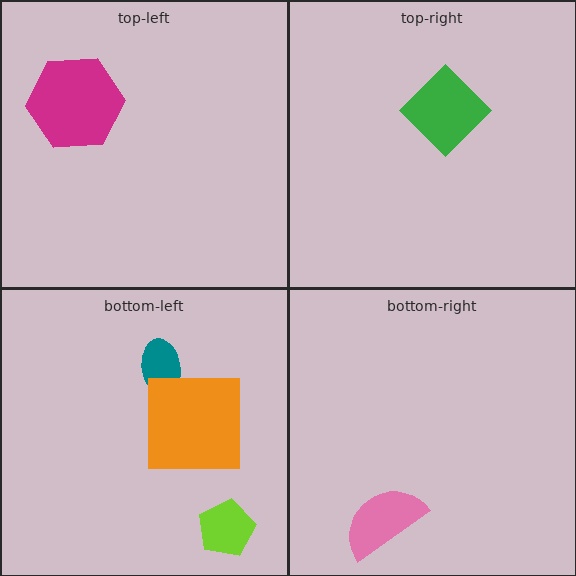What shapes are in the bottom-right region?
The pink semicircle.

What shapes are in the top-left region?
The magenta hexagon.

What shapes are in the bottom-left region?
The teal ellipse, the orange square, the lime pentagon.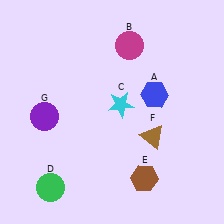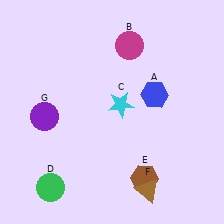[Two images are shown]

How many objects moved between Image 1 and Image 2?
1 object moved between the two images.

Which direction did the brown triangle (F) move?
The brown triangle (F) moved down.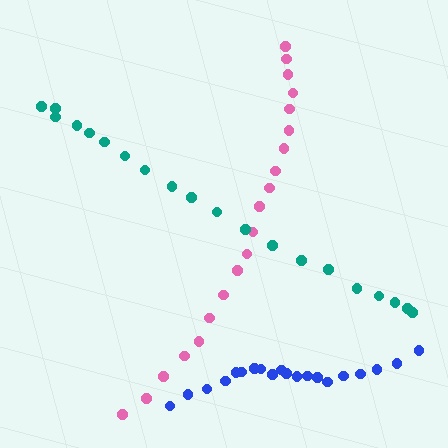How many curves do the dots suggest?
There are 3 distinct paths.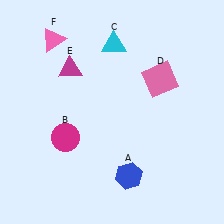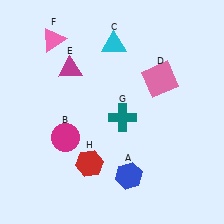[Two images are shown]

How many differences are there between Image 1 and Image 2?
There are 2 differences between the two images.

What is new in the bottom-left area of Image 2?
A red hexagon (H) was added in the bottom-left area of Image 2.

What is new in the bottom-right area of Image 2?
A teal cross (G) was added in the bottom-right area of Image 2.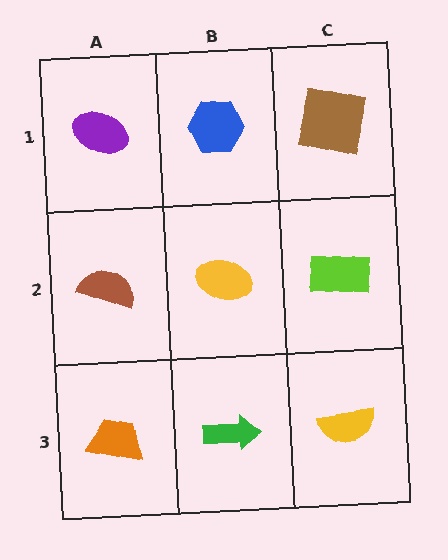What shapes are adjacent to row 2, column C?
A brown square (row 1, column C), a yellow semicircle (row 3, column C), a yellow ellipse (row 2, column B).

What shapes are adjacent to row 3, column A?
A brown semicircle (row 2, column A), a green arrow (row 3, column B).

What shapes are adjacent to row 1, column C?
A lime rectangle (row 2, column C), a blue hexagon (row 1, column B).